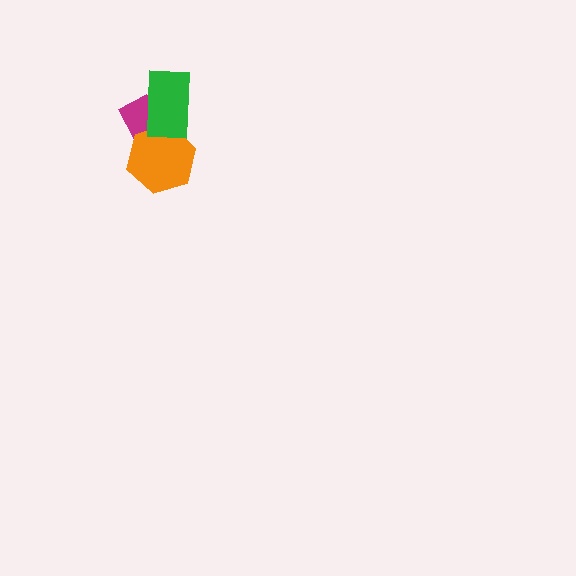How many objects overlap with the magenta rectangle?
2 objects overlap with the magenta rectangle.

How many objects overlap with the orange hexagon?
2 objects overlap with the orange hexagon.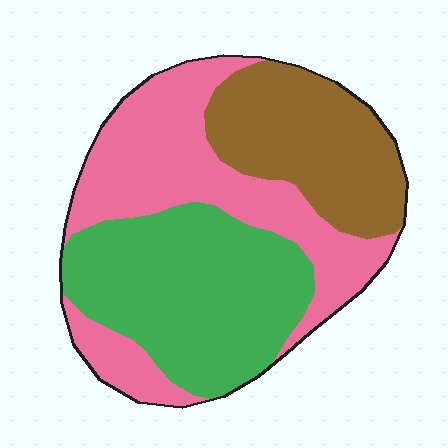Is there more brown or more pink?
Pink.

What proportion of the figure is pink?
Pink takes up about three eighths (3/8) of the figure.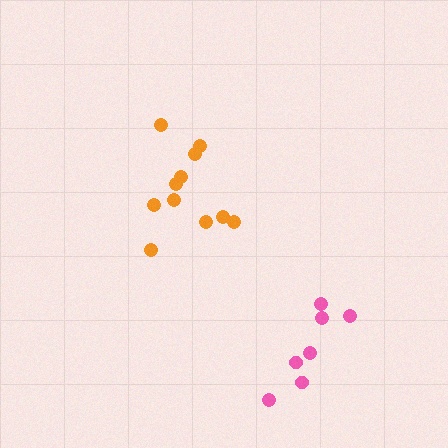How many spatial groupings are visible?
There are 2 spatial groupings.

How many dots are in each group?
Group 1: 11 dots, Group 2: 7 dots (18 total).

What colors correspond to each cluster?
The clusters are colored: orange, pink.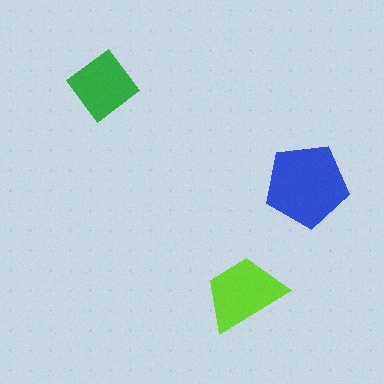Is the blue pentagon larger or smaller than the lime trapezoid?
Larger.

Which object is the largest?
The blue pentagon.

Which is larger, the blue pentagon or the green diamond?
The blue pentagon.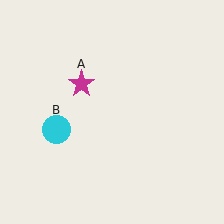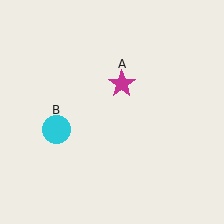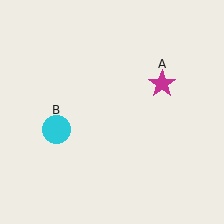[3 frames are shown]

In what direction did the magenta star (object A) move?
The magenta star (object A) moved right.